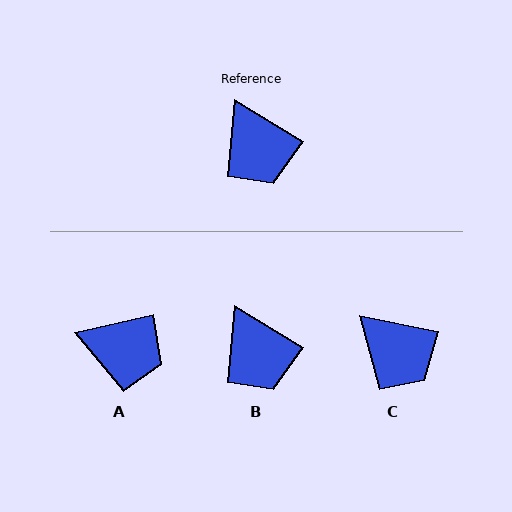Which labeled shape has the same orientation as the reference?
B.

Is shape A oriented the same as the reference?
No, it is off by about 45 degrees.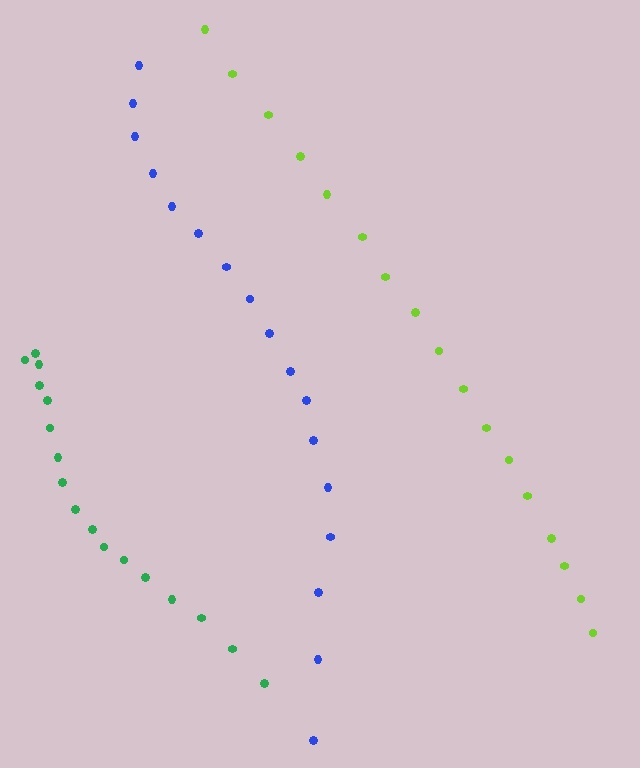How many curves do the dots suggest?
There are 3 distinct paths.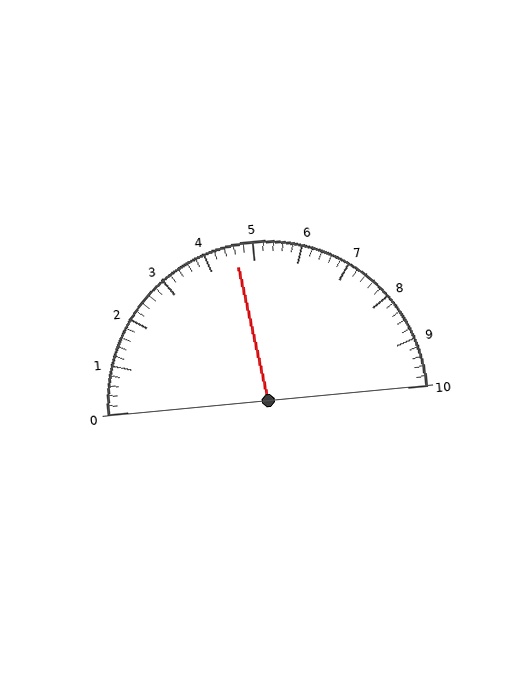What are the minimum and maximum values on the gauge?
The gauge ranges from 0 to 10.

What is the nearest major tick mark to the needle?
The nearest major tick mark is 5.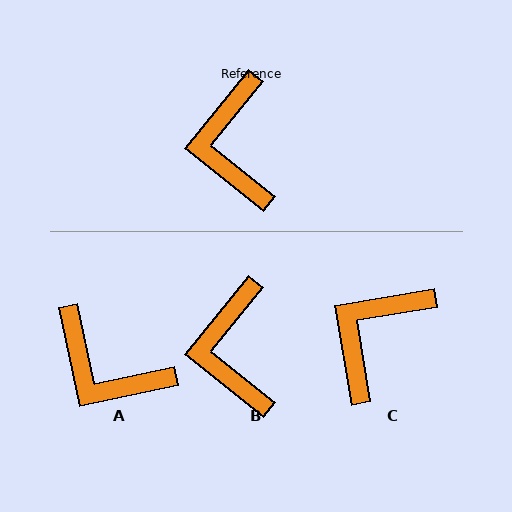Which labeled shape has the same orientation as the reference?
B.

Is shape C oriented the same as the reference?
No, it is off by about 41 degrees.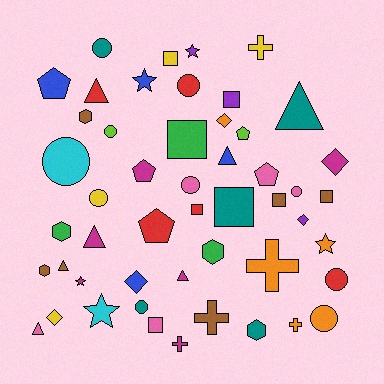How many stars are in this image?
There are 5 stars.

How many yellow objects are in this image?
There are 4 yellow objects.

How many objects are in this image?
There are 50 objects.